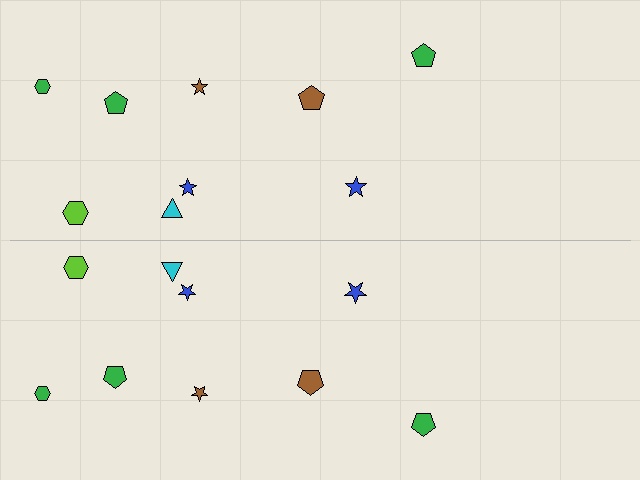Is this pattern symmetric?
Yes, this pattern has bilateral (reflection) symmetry.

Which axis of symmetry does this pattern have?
The pattern has a horizontal axis of symmetry running through the center of the image.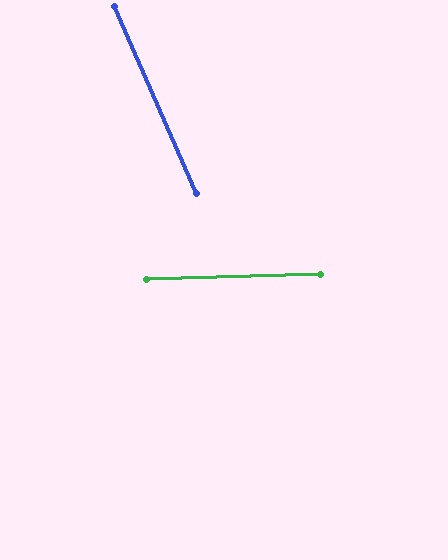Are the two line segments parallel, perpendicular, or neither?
Neither parallel nor perpendicular — they differ by about 68°.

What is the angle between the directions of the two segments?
Approximately 68 degrees.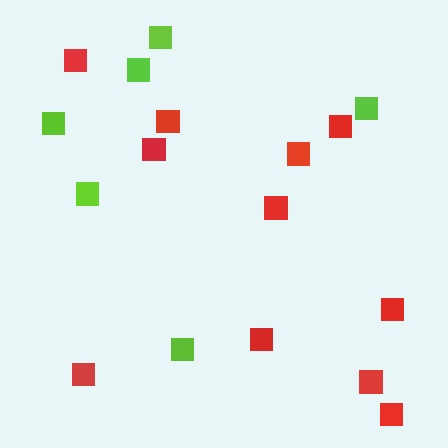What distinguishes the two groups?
There are 2 groups: one group of lime squares (6) and one group of red squares (11).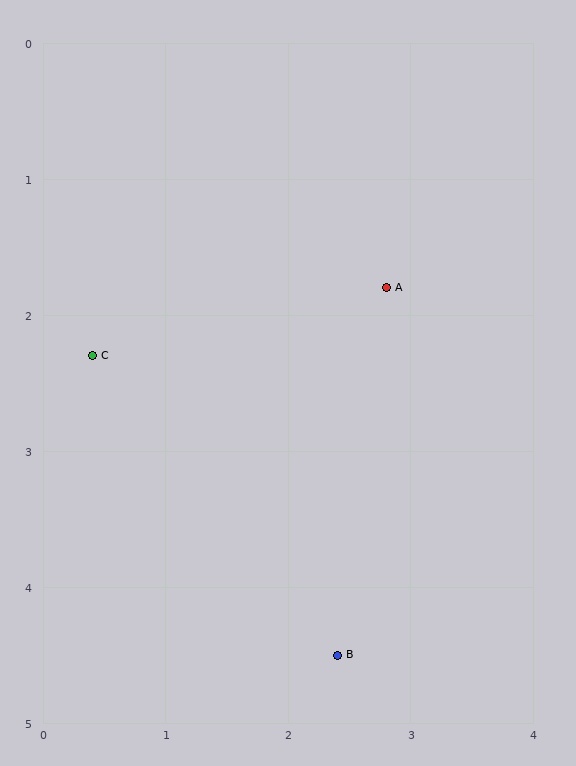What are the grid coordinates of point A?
Point A is at approximately (2.8, 1.8).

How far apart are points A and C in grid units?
Points A and C are about 2.5 grid units apart.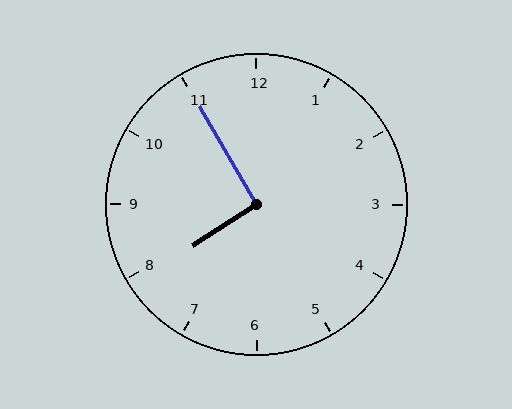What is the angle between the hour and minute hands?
Approximately 92 degrees.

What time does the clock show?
7:55.